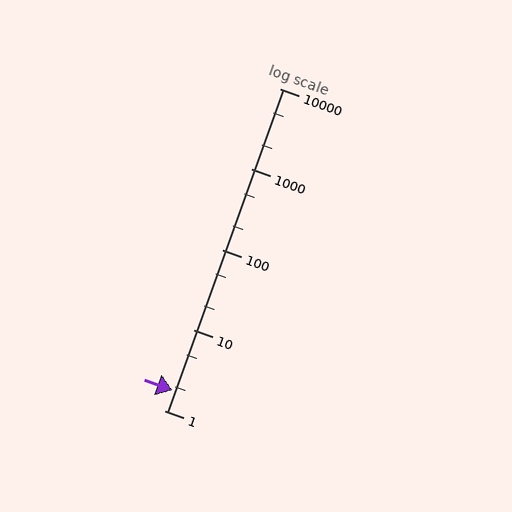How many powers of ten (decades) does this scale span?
The scale spans 4 decades, from 1 to 10000.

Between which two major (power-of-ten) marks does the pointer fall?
The pointer is between 1 and 10.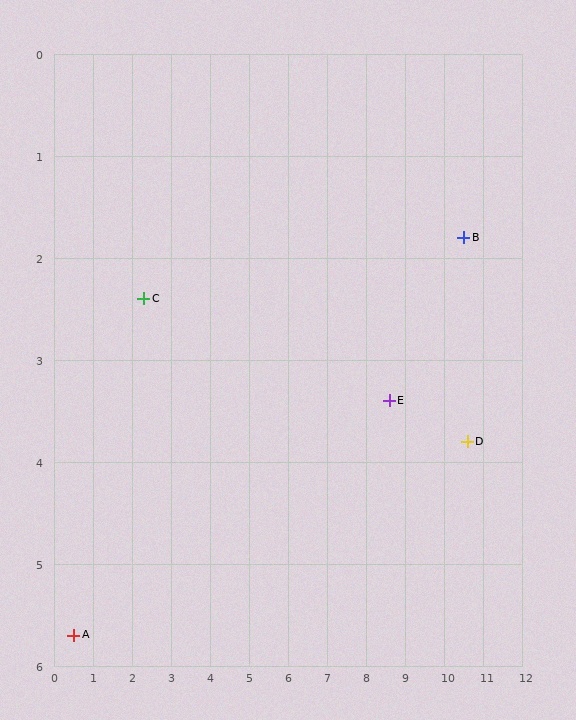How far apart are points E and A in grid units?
Points E and A are about 8.4 grid units apart.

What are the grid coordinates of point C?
Point C is at approximately (2.3, 2.4).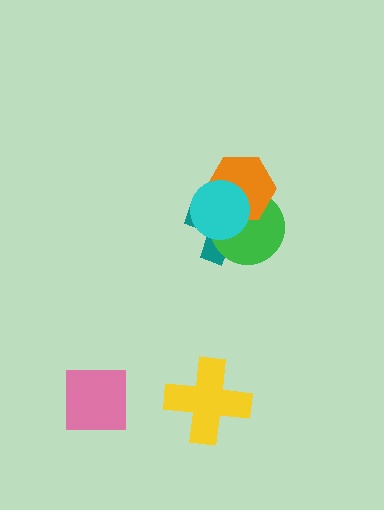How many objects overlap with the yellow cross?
0 objects overlap with the yellow cross.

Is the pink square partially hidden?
No, no other shape covers it.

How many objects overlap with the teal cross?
3 objects overlap with the teal cross.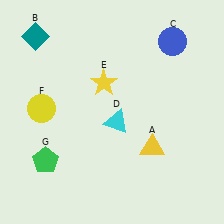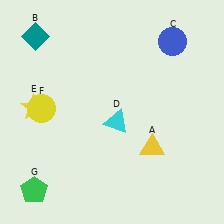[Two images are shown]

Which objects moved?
The objects that moved are: the yellow star (E), the green pentagon (G).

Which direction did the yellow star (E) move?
The yellow star (E) moved left.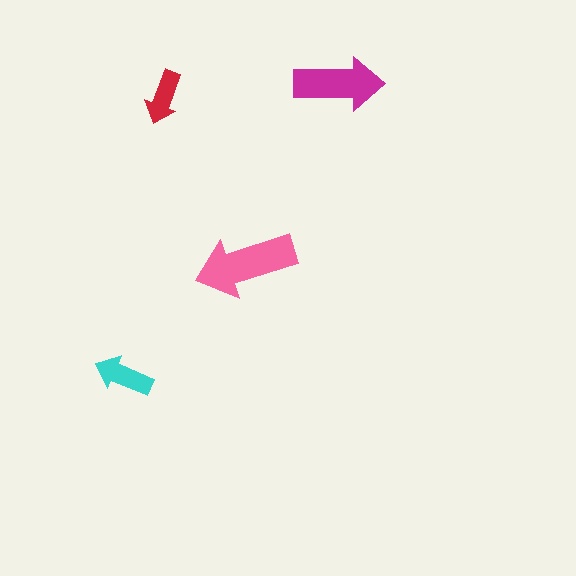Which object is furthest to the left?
The cyan arrow is leftmost.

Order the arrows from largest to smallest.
the pink one, the magenta one, the cyan one, the red one.